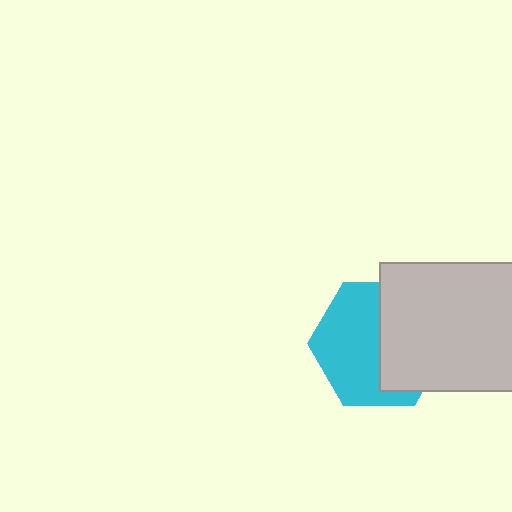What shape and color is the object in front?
The object in front is a light gray rectangle.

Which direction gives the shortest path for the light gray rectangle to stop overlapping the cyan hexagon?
Moving right gives the shortest separation.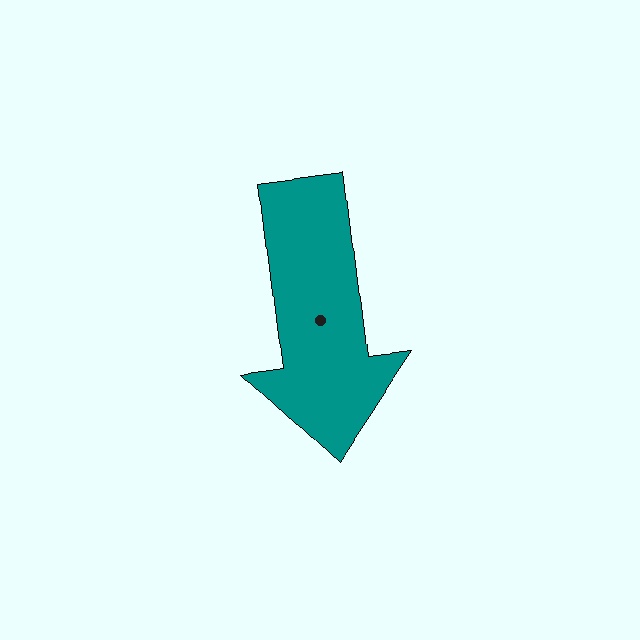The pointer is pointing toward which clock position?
Roughly 6 o'clock.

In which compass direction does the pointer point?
South.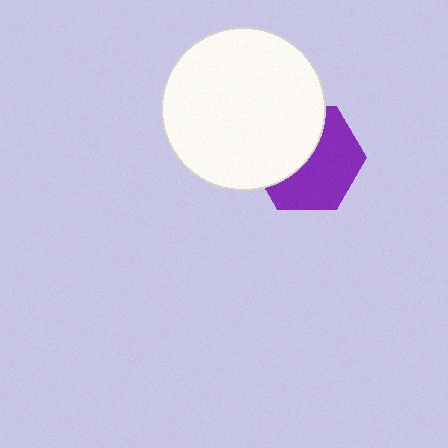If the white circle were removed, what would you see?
You would see the complete purple hexagon.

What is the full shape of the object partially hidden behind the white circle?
The partially hidden object is a purple hexagon.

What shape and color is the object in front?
The object in front is a white circle.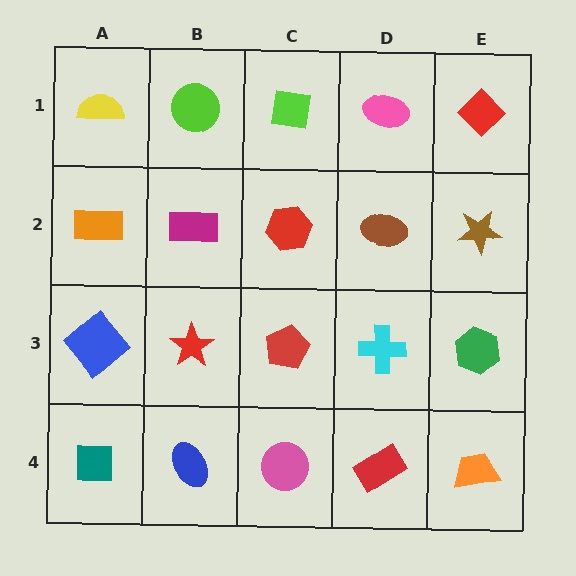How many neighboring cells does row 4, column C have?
3.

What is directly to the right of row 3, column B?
A red pentagon.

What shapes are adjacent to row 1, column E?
A brown star (row 2, column E), a pink ellipse (row 1, column D).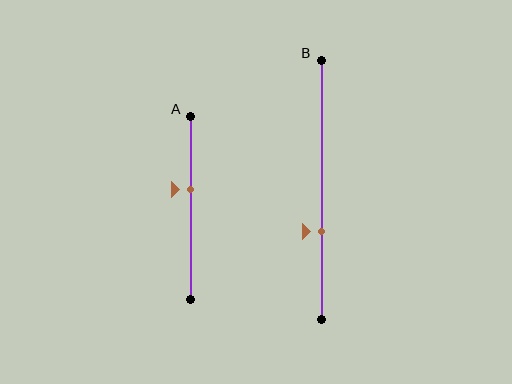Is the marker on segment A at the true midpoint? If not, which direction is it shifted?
No, the marker on segment A is shifted upward by about 10% of the segment length.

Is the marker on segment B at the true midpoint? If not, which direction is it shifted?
No, the marker on segment B is shifted downward by about 16% of the segment length.